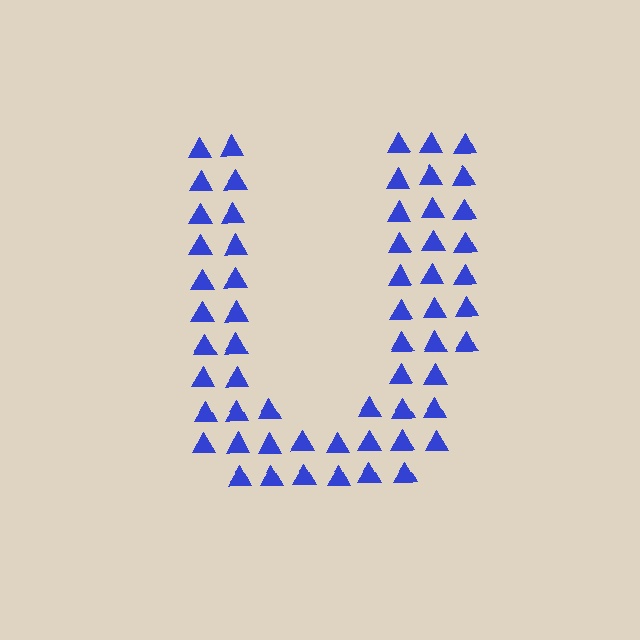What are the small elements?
The small elements are triangles.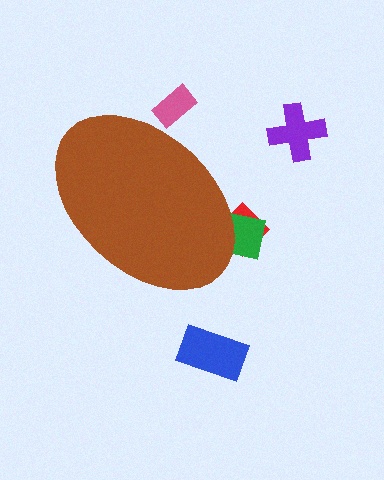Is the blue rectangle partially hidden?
No, the blue rectangle is fully visible.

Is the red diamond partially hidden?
Yes, the red diamond is partially hidden behind the brown ellipse.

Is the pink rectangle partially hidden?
Yes, the pink rectangle is partially hidden behind the brown ellipse.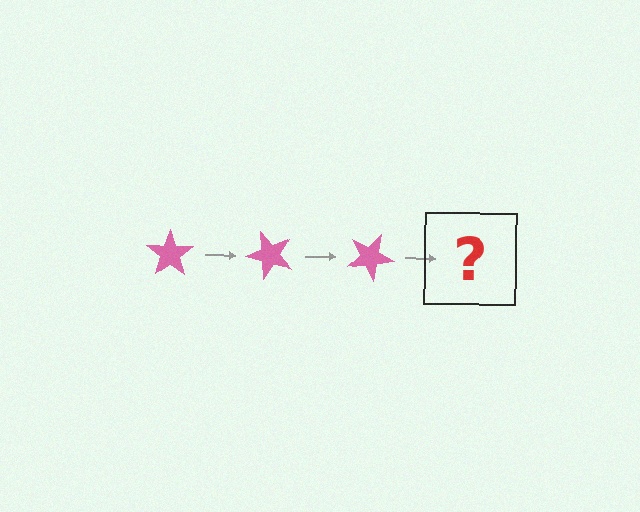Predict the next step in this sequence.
The next step is a pink star rotated 150 degrees.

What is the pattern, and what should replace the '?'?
The pattern is that the star rotates 50 degrees each step. The '?' should be a pink star rotated 150 degrees.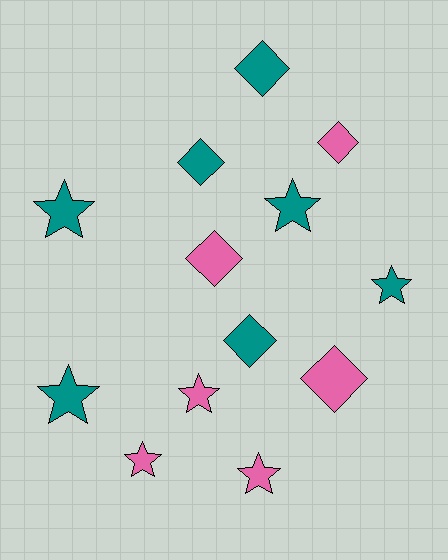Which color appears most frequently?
Teal, with 7 objects.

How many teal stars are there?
There are 4 teal stars.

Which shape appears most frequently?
Star, with 7 objects.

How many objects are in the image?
There are 13 objects.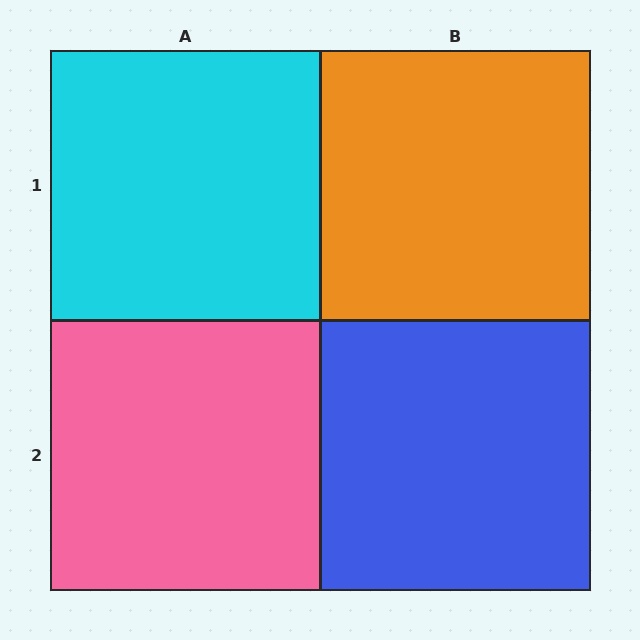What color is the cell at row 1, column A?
Cyan.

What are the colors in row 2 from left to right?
Pink, blue.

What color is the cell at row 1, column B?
Orange.